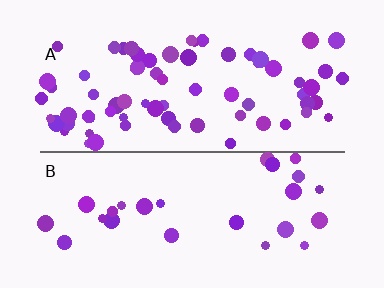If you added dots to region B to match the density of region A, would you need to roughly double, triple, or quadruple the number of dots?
Approximately triple.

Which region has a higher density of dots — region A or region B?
A (the top).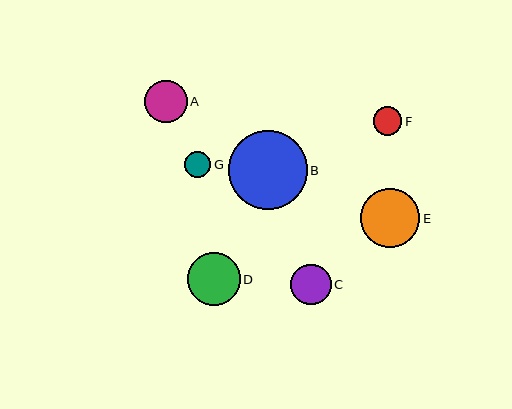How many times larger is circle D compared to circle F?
Circle D is approximately 1.8 times the size of circle F.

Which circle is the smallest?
Circle G is the smallest with a size of approximately 26 pixels.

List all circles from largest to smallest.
From largest to smallest: B, E, D, A, C, F, G.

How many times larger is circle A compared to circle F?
Circle A is approximately 1.5 times the size of circle F.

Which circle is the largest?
Circle B is the largest with a size of approximately 79 pixels.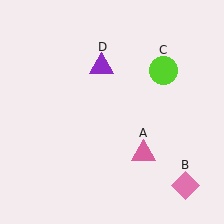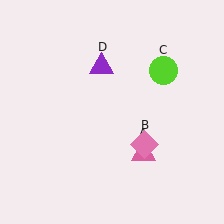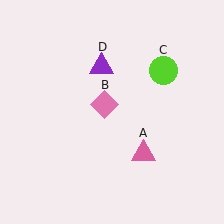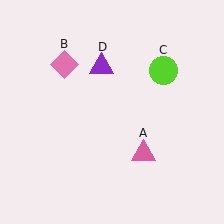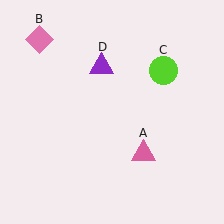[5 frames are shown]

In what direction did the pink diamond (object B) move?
The pink diamond (object B) moved up and to the left.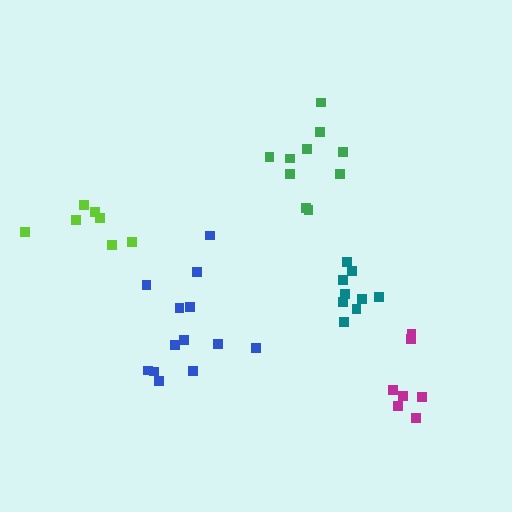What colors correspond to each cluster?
The clusters are colored: green, teal, blue, lime, magenta.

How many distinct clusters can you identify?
There are 5 distinct clusters.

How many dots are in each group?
Group 1: 10 dots, Group 2: 9 dots, Group 3: 13 dots, Group 4: 7 dots, Group 5: 7 dots (46 total).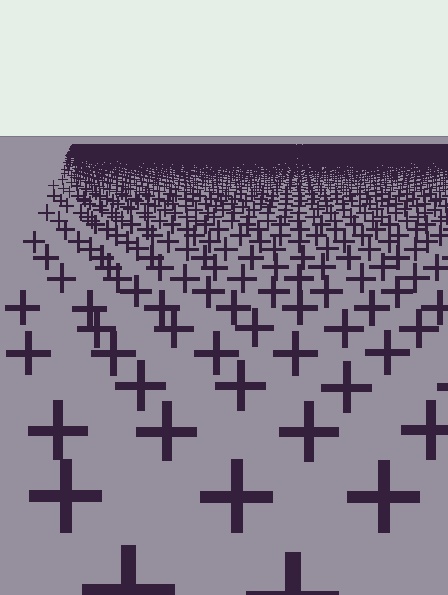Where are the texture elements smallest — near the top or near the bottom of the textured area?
Near the top.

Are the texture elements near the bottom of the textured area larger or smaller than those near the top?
Larger. Near the bottom, elements are closer to the viewer and appear at a bigger on-screen size.